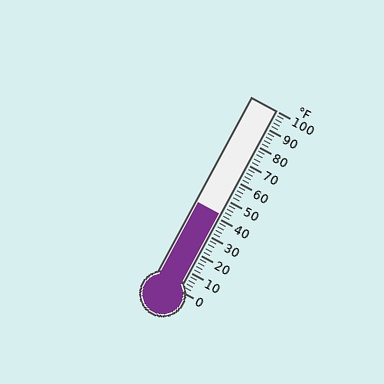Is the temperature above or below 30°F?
The temperature is above 30°F.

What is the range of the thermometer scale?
The thermometer scale ranges from 0°F to 100°F.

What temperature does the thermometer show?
The thermometer shows approximately 42°F.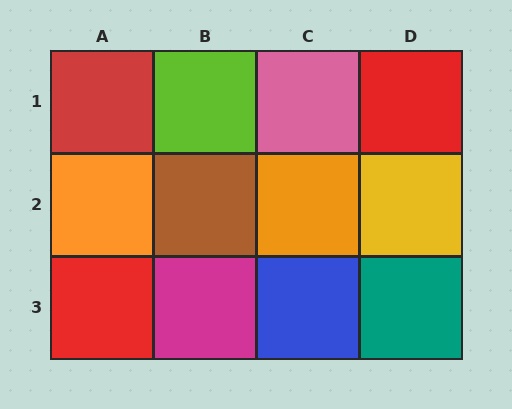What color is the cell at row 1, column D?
Red.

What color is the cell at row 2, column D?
Yellow.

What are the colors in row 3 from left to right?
Red, magenta, blue, teal.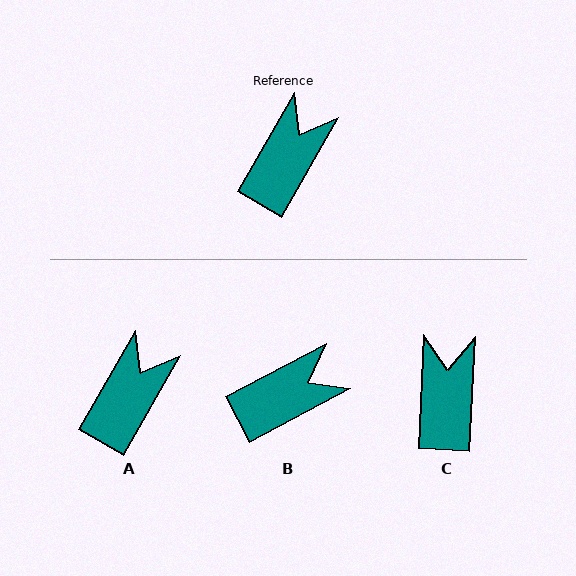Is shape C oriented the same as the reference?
No, it is off by about 27 degrees.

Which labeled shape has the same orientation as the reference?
A.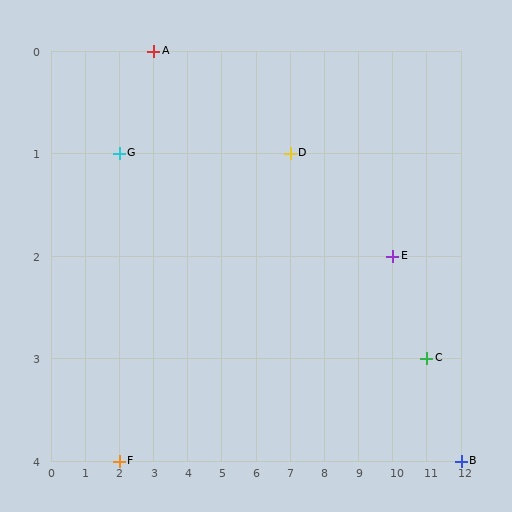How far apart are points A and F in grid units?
Points A and F are 1 column and 4 rows apart (about 4.1 grid units diagonally).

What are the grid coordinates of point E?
Point E is at grid coordinates (10, 2).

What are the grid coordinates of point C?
Point C is at grid coordinates (11, 3).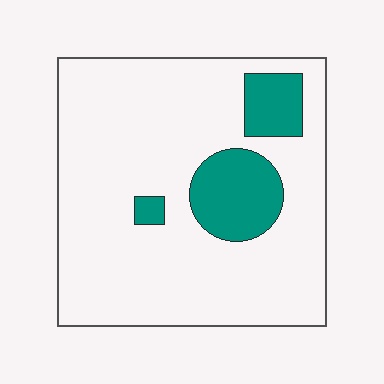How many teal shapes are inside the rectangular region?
3.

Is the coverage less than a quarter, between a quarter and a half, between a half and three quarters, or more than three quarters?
Less than a quarter.